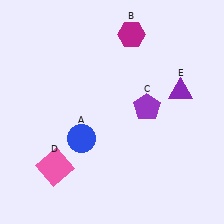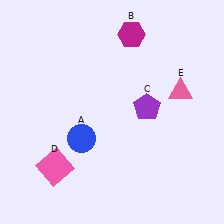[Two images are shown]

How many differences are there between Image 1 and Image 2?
There is 1 difference between the two images.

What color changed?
The triangle (E) changed from purple in Image 1 to pink in Image 2.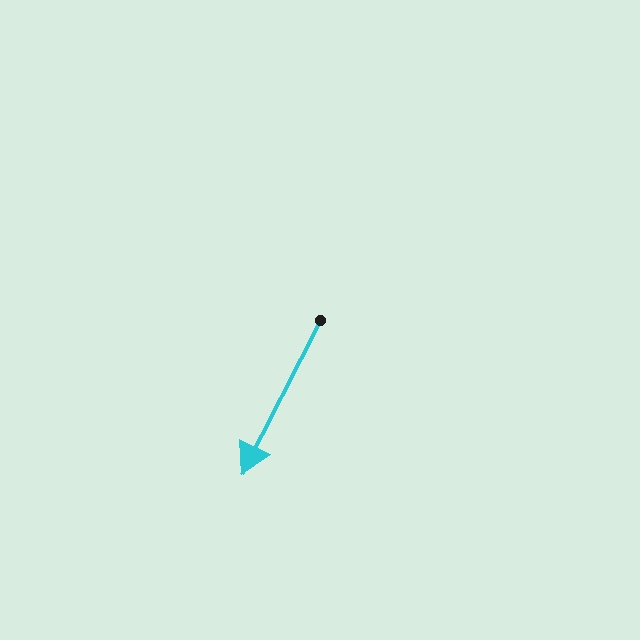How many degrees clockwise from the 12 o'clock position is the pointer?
Approximately 207 degrees.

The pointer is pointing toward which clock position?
Roughly 7 o'clock.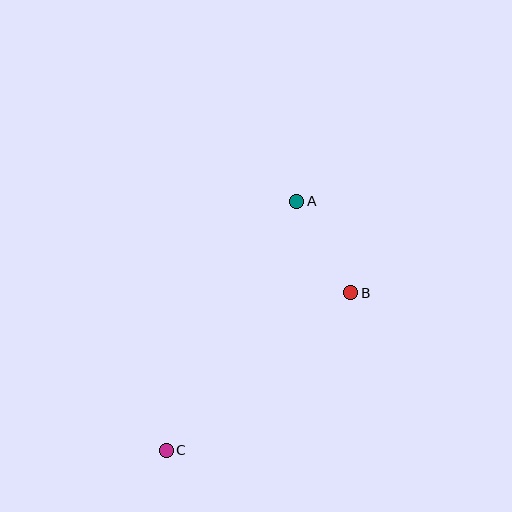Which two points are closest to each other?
Points A and B are closest to each other.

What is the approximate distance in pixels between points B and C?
The distance between B and C is approximately 242 pixels.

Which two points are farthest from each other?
Points A and C are farthest from each other.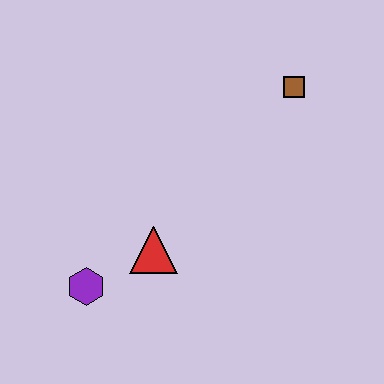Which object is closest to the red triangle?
The purple hexagon is closest to the red triangle.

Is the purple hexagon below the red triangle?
Yes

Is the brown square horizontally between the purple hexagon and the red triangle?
No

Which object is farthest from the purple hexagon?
The brown square is farthest from the purple hexagon.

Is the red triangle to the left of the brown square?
Yes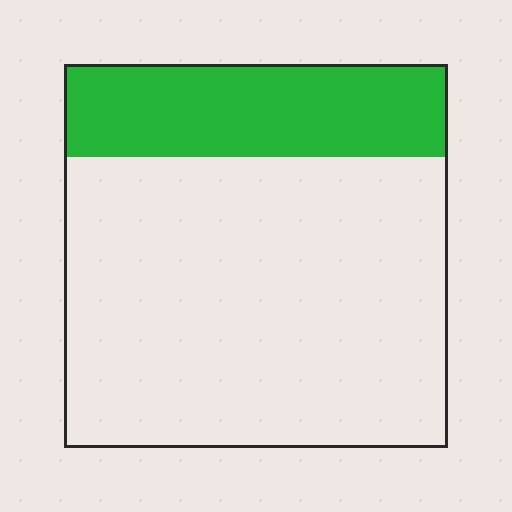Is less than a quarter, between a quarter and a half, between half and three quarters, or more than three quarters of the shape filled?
Less than a quarter.